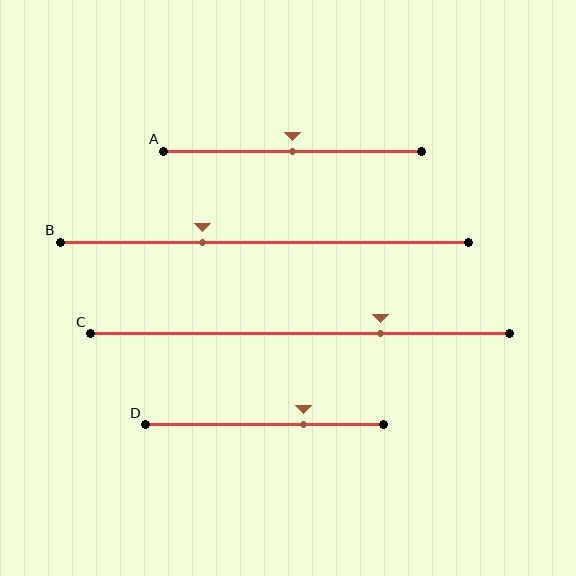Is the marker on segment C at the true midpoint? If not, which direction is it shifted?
No, the marker on segment C is shifted to the right by about 19% of the segment length.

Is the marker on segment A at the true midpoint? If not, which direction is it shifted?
Yes, the marker on segment A is at the true midpoint.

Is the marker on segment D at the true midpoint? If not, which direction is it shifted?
No, the marker on segment D is shifted to the right by about 16% of the segment length.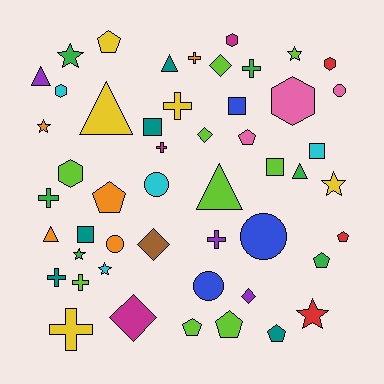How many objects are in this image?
There are 50 objects.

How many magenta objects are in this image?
There are 3 magenta objects.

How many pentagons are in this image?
There are 8 pentagons.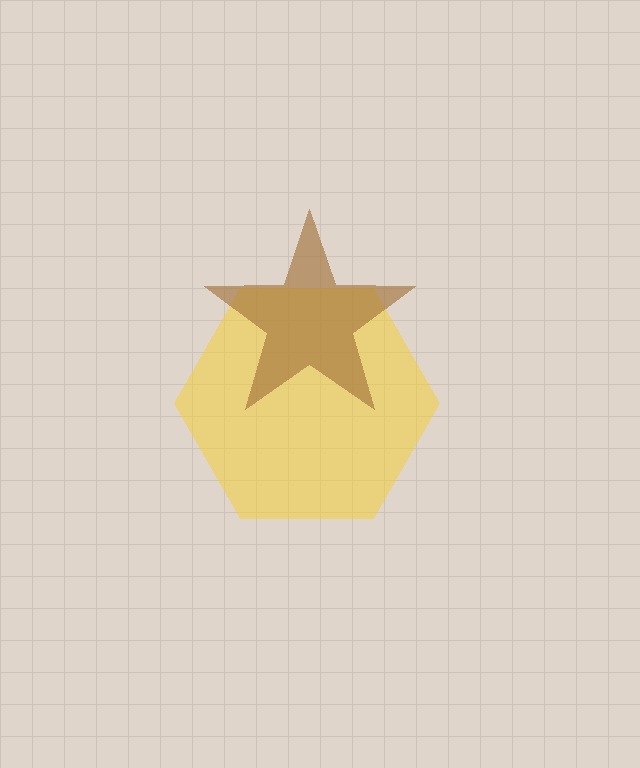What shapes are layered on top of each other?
The layered shapes are: a yellow hexagon, a brown star.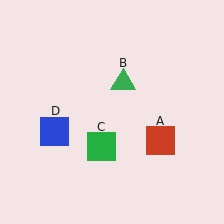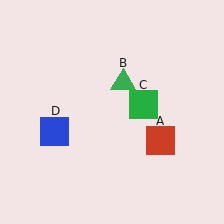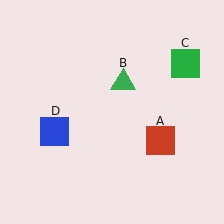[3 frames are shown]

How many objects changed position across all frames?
1 object changed position: green square (object C).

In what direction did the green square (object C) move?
The green square (object C) moved up and to the right.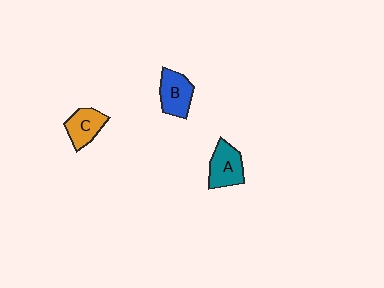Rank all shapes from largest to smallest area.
From largest to smallest: A (teal), B (blue), C (orange).